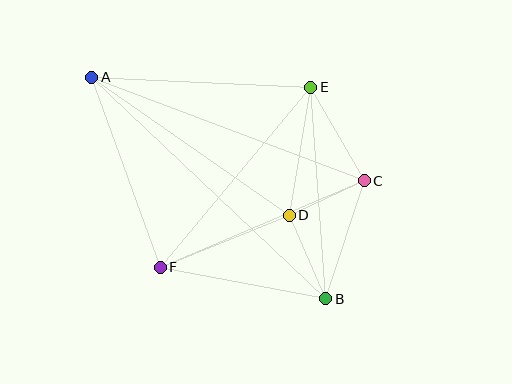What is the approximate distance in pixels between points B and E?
The distance between B and E is approximately 212 pixels.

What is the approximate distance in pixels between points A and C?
The distance between A and C is approximately 292 pixels.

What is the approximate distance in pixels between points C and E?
The distance between C and E is approximately 108 pixels.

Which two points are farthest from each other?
Points A and B are farthest from each other.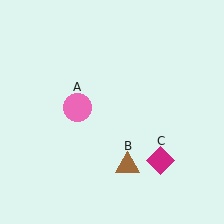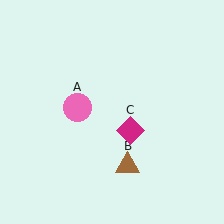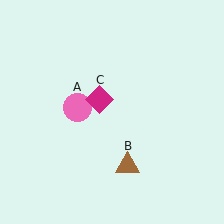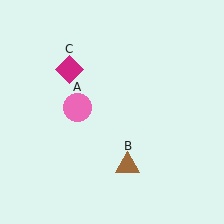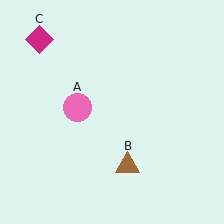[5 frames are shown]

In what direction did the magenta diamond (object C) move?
The magenta diamond (object C) moved up and to the left.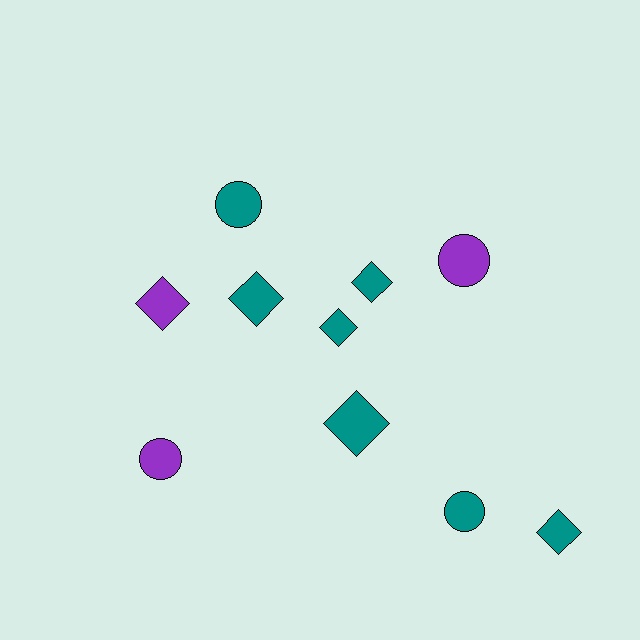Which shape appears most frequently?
Diamond, with 6 objects.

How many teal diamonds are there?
There are 5 teal diamonds.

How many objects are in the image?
There are 10 objects.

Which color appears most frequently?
Teal, with 7 objects.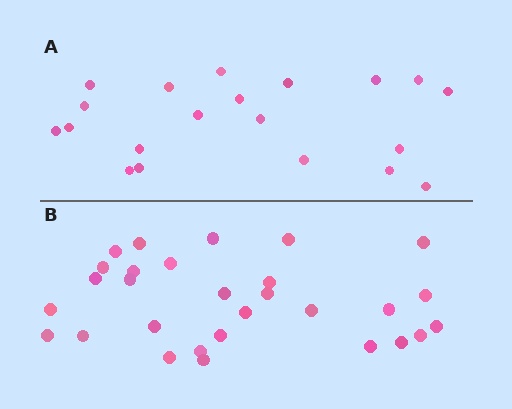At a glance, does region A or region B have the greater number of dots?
Region B (the bottom region) has more dots.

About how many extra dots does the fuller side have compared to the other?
Region B has roughly 8 or so more dots than region A.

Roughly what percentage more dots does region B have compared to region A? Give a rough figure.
About 45% more.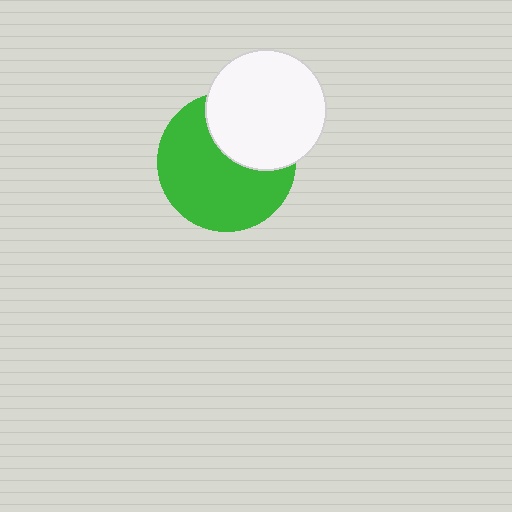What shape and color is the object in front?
The object in front is a white circle.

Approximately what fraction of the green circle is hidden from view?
Roughly 34% of the green circle is hidden behind the white circle.